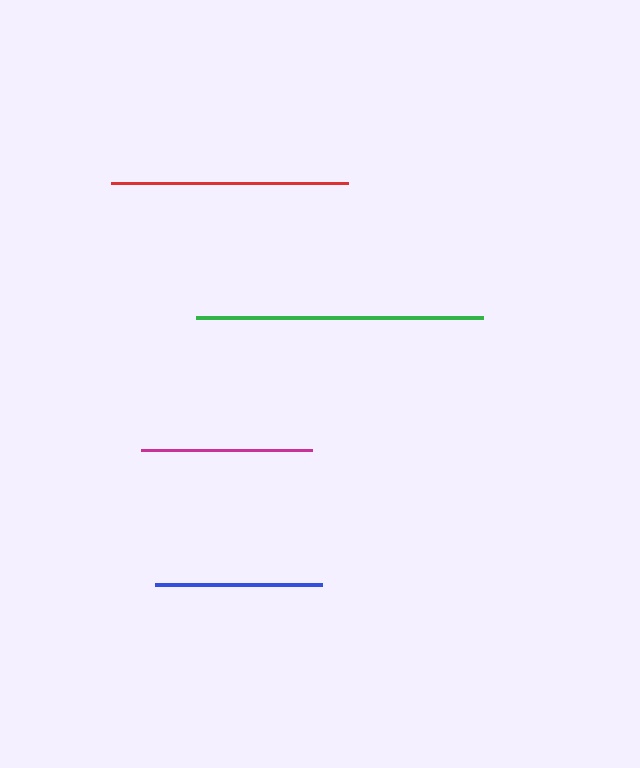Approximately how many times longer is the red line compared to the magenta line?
The red line is approximately 1.4 times the length of the magenta line.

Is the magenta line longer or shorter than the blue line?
The magenta line is longer than the blue line.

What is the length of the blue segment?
The blue segment is approximately 168 pixels long.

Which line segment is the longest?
The green line is the longest at approximately 287 pixels.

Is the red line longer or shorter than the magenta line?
The red line is longer than the magenta line.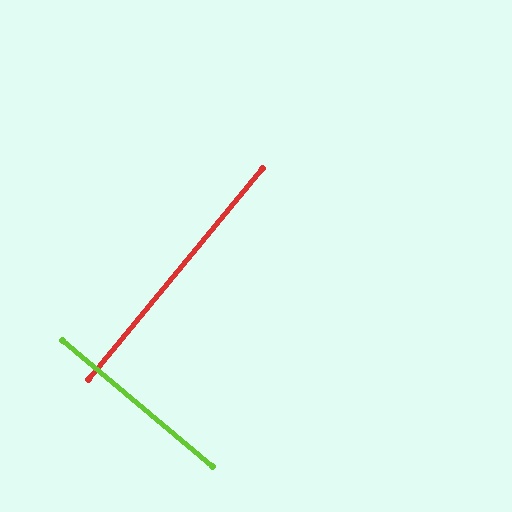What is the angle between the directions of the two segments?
Approximately 90 degrees.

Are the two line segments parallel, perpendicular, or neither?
Perpendicular — they meet at approximately 90°.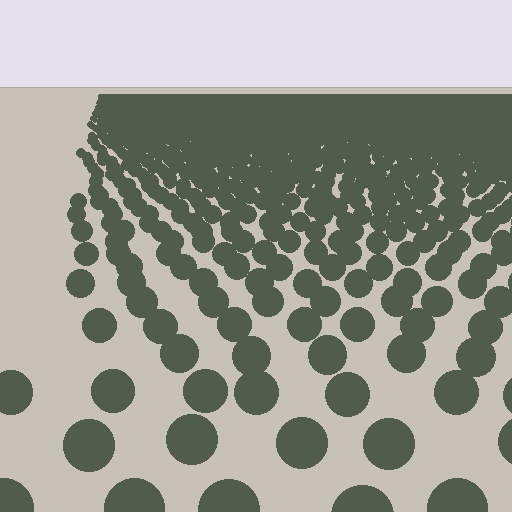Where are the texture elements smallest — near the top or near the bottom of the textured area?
Near the top.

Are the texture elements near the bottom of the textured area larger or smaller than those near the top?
Larger. Near the bottom, elements are closer to the viewer and appear at a bigger on-screen size.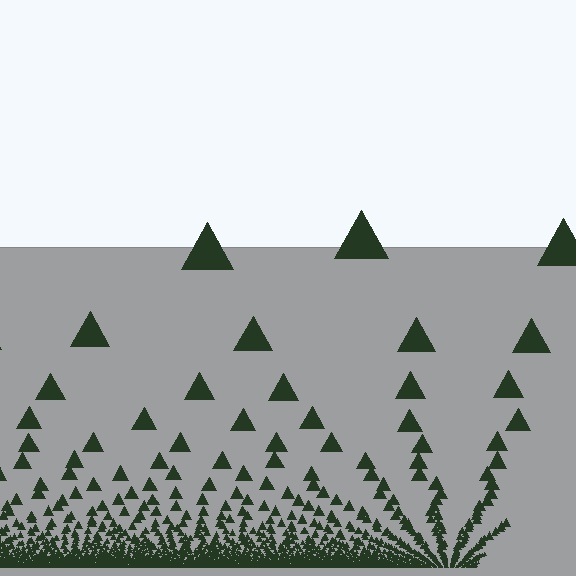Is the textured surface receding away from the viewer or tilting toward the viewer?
The surface appears to tilt toward the viewer. Texture elements get larger and sparser toward the top.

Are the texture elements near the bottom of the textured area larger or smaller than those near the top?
Smaller. The gradient is inverted — elements near the bottom are smaller and denser.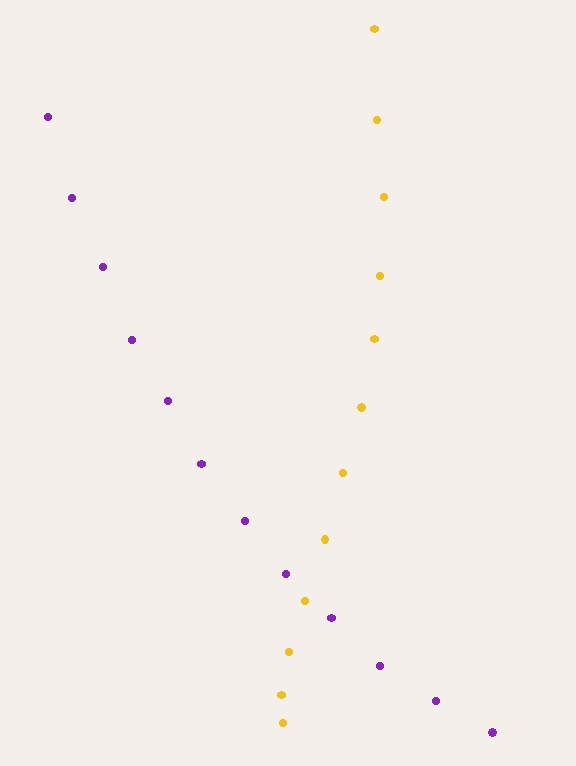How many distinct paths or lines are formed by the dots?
There are 2 distinct paths.